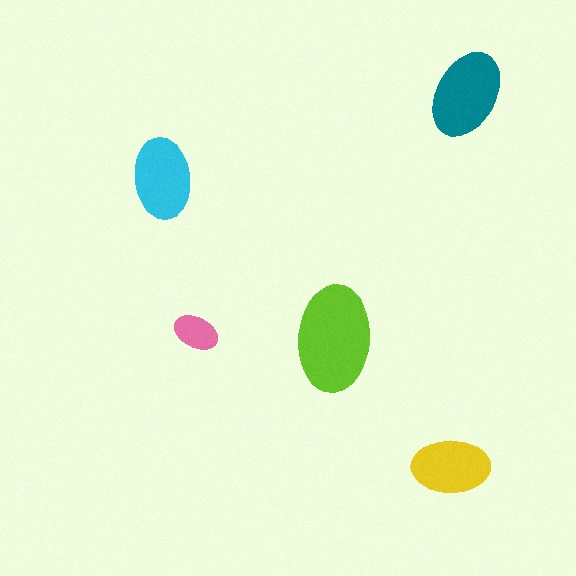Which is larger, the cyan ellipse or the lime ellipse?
The lime one.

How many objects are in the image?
There are 5 objects in the image.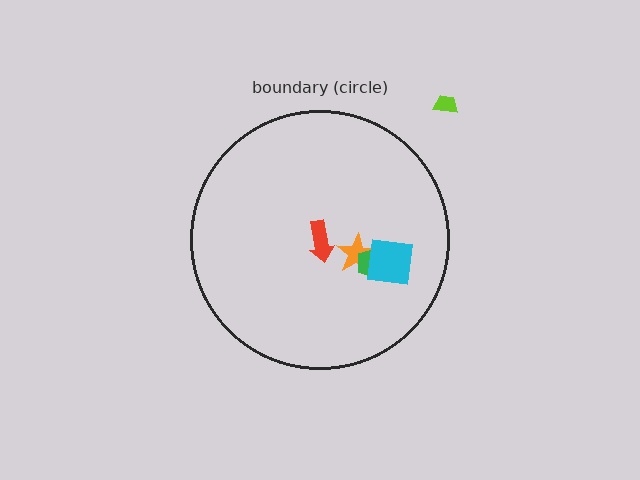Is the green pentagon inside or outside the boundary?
Inside.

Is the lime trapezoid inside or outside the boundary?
Outside.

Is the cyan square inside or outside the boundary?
Inside.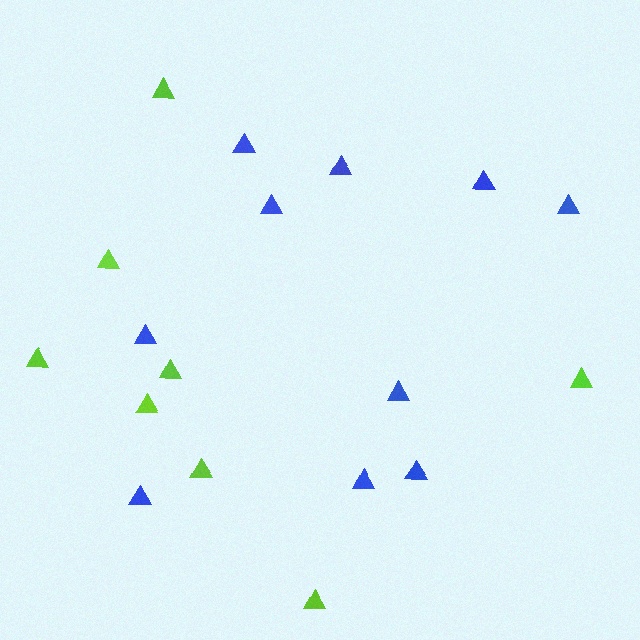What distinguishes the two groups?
There are 2 groups: one group of lime triangles (8) and one group of blue triangles (10).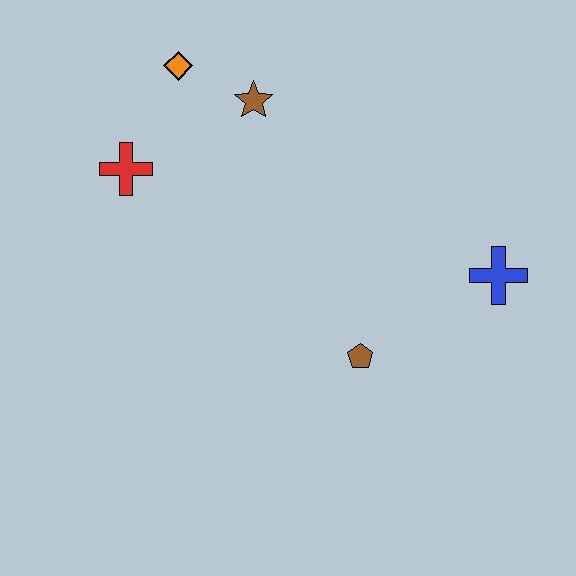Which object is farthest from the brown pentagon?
The orange diamond is farthest from the brown pentagon.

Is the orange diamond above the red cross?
Yes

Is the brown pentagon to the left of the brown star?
No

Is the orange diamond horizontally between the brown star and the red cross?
Yes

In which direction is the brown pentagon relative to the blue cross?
The brown pentagon is to the left of the blue cross.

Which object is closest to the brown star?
The orange diamond is closest to the brown star.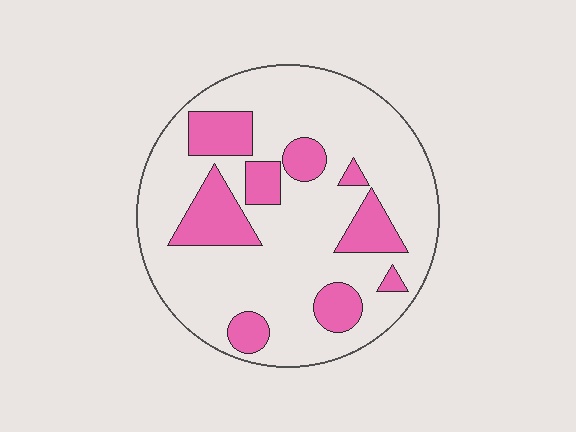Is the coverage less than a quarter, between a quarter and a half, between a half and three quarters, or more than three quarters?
Less than a quarter.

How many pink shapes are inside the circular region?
9.